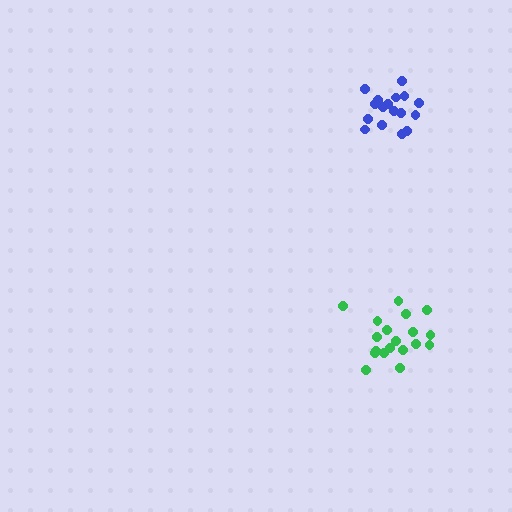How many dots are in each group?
Group 1: 17 dots, Group 2: 19 dots (36 total).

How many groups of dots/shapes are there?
There are 2 groups.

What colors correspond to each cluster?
The clusters are colored: blue, green.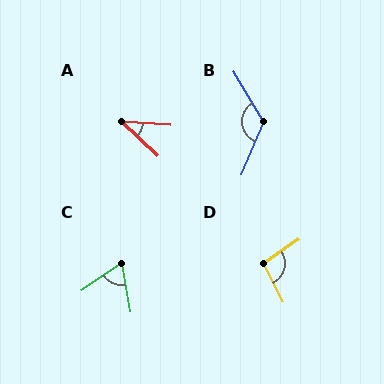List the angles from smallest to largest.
A (40°), C (65°), D (97°), B (127°).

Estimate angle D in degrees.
Approximately 97 degrees.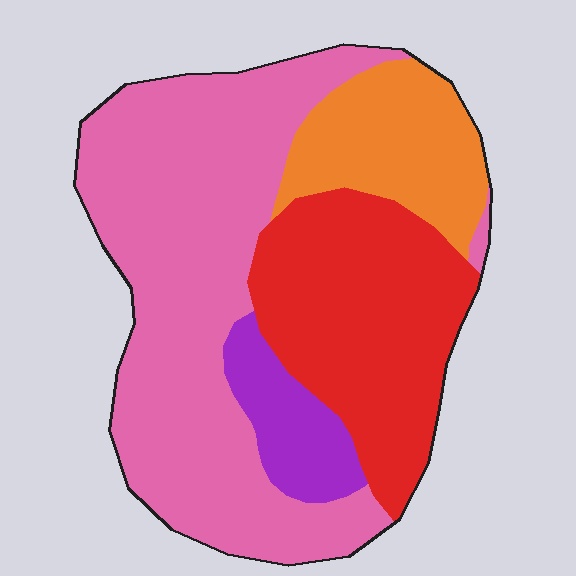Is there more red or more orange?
Red.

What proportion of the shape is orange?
Orange covers around 15% of the shape.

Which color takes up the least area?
Purple, at roughly 10%.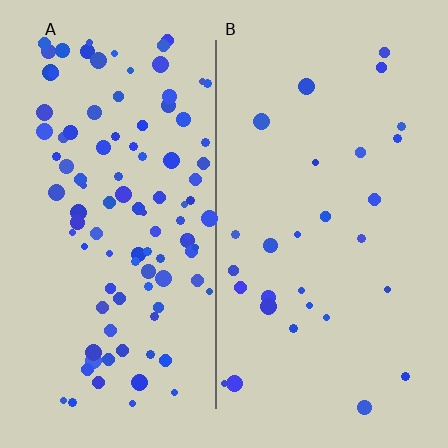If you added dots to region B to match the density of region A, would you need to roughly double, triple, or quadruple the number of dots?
Approximately quadruple.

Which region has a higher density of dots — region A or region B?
A (the left).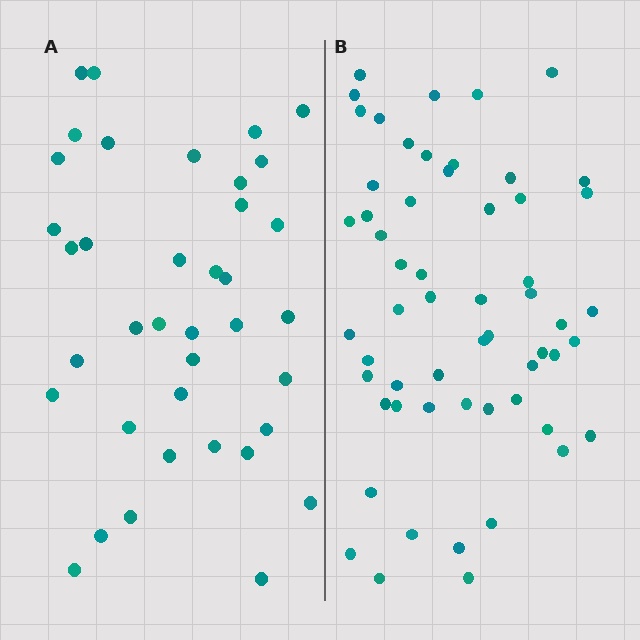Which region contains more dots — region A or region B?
Region B (the right region) has more dots.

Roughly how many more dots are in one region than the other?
Region B has approximately 20 more dots than region A.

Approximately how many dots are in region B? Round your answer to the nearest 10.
About 60 dots. (The exact count is 57, which rounds to 60.)